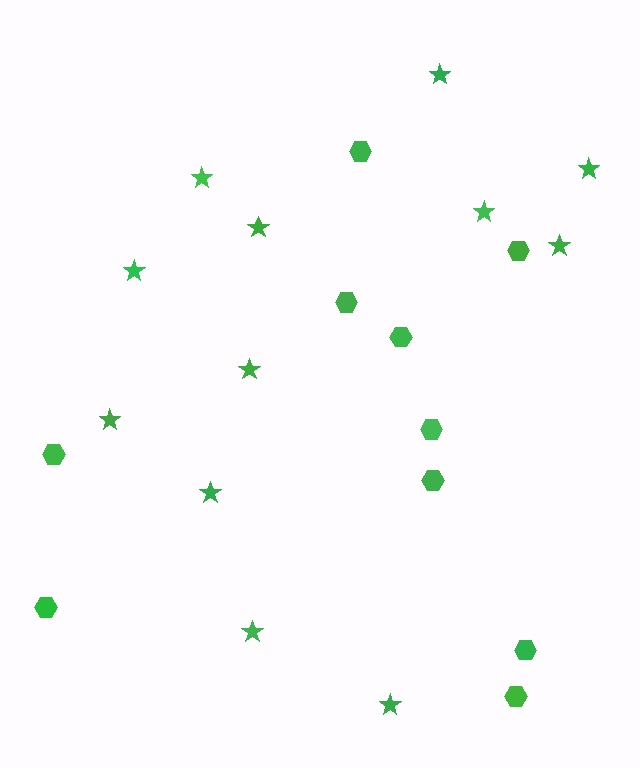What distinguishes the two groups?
There are 2 groups: one group of hexagons (10) and one group of stars (12).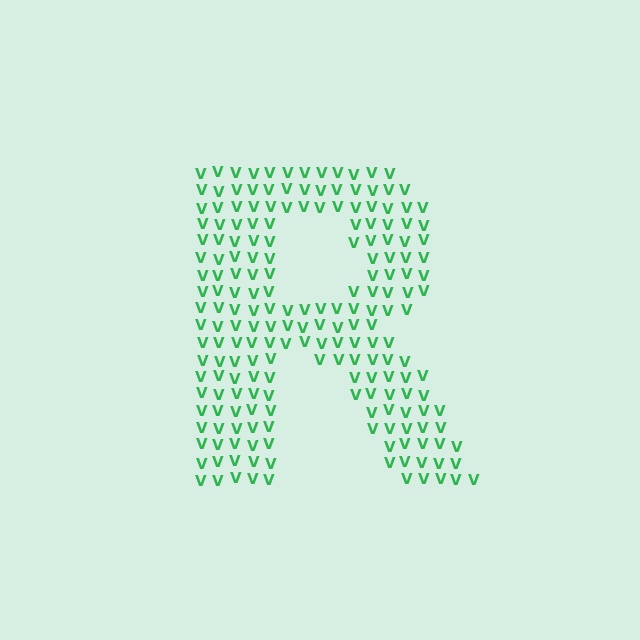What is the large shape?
The large shape is the letter R.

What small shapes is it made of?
It is made of small letter V's.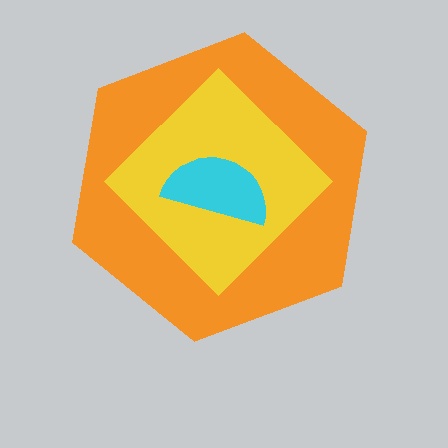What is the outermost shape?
The orange hexagon.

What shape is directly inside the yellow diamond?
The cyan semicircle.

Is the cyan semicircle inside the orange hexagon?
Yes.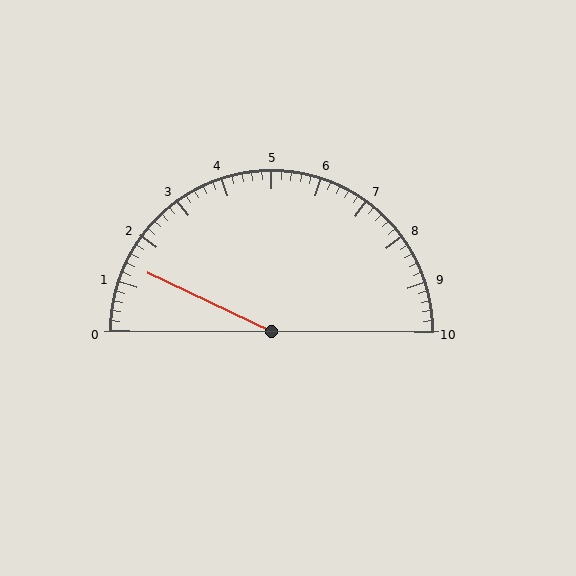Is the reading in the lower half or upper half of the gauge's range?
The reading is in the lower half of the range (0 to 10).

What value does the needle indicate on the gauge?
The needle indicates approximately 1.4.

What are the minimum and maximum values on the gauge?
The gauge ranges from 0 to 10.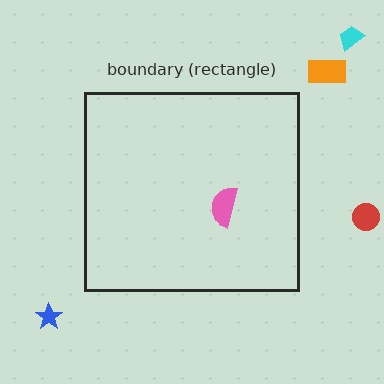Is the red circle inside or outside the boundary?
Outside.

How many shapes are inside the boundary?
1 inside, 4 outside.